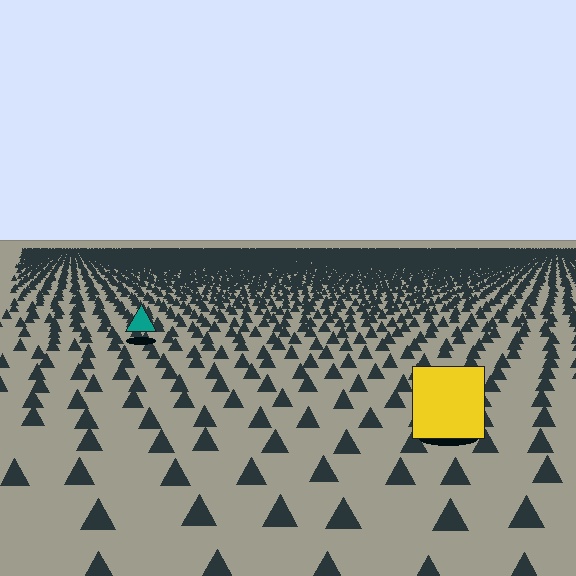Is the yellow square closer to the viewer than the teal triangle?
Yes. The yellow square is closer — you can tell from the texture gradient: the ground texture is coarser near it.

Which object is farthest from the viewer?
The teal triangle is farthest from the viewer. It appears smaller and the ground texture around it is denser.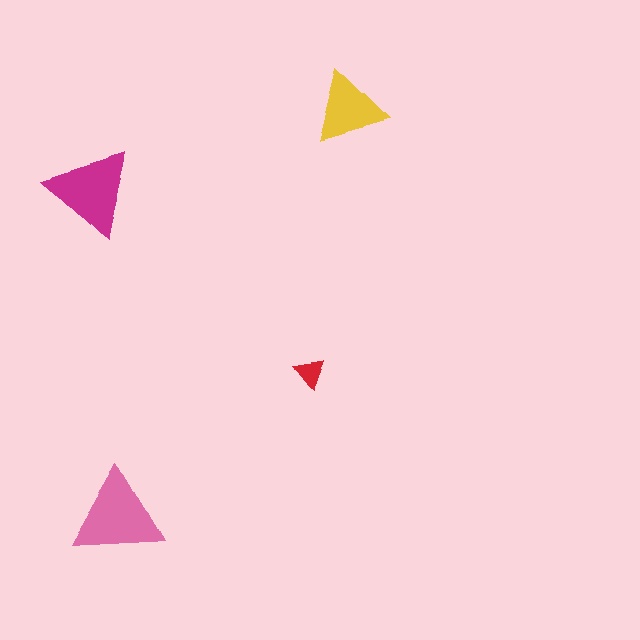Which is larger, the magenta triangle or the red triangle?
The magenta one.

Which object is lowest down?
The pink triangle is bottommost.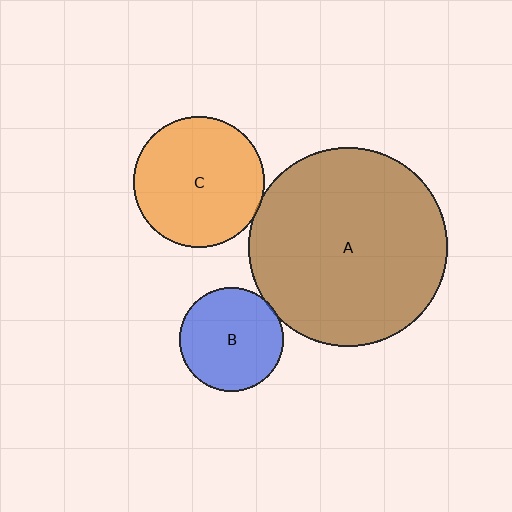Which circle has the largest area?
Circle A (brown).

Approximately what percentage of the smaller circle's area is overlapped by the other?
Approximately 5%.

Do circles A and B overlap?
Yes.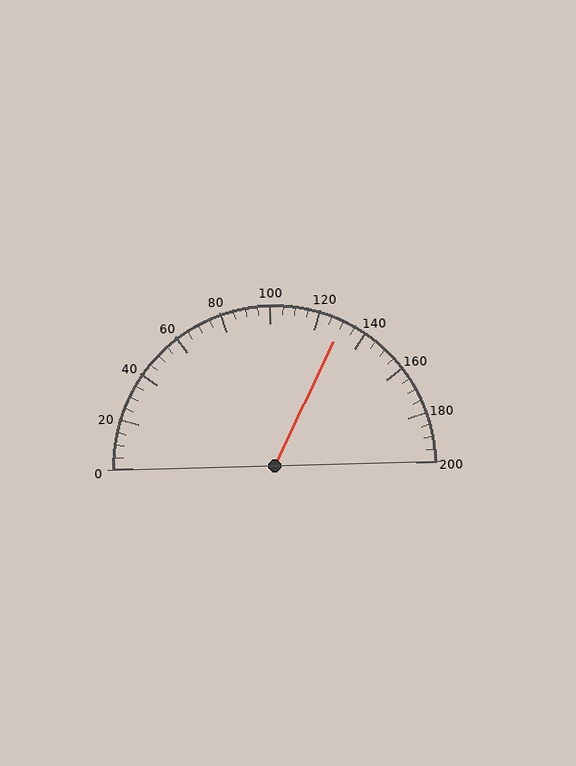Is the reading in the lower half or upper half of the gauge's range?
The reading is in the upper half of the range (0 to 200).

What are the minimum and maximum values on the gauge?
The gauge ranges from 0 to 200.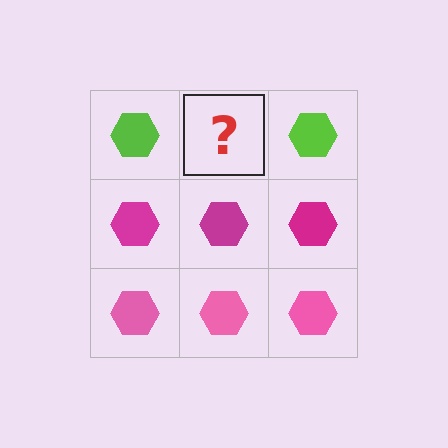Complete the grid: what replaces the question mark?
The question mark should be replaced with a lime hexagon.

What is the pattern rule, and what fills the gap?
The rule is that each row has a consistent color. The gap should be filled with a lime hexagon.